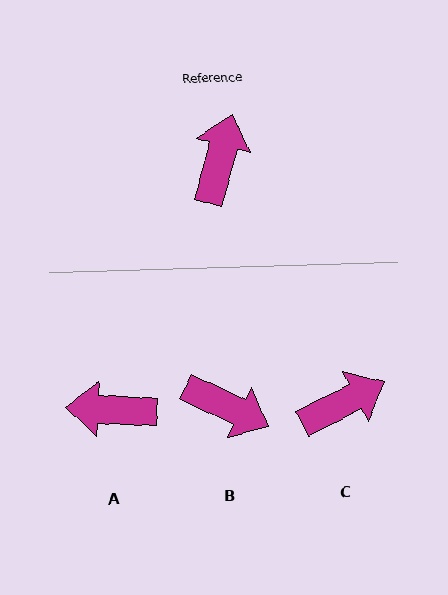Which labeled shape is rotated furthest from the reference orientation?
A, about 102 degrees away.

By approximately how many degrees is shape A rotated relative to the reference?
Approximately 102 degrees counter-clockwise.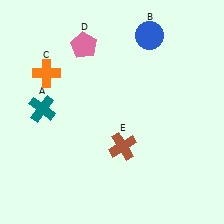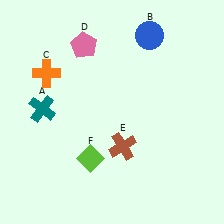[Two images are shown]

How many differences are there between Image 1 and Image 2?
There is 1 difference between the two images.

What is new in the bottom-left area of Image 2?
A lime diamond (F) was added in the bottom-left area of Image 2.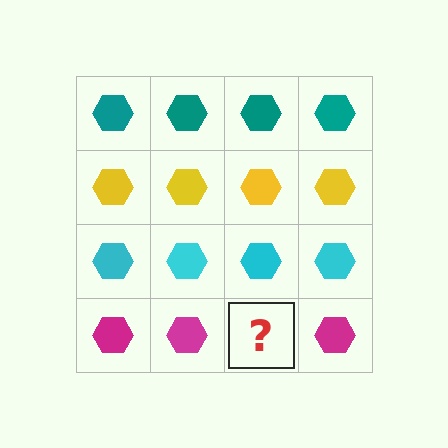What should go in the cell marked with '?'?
The missing cell should contain a magenta hexagon.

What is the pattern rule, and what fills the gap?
The rule is that each row has a consistent color. The gap should be filled with a magenta hexagon.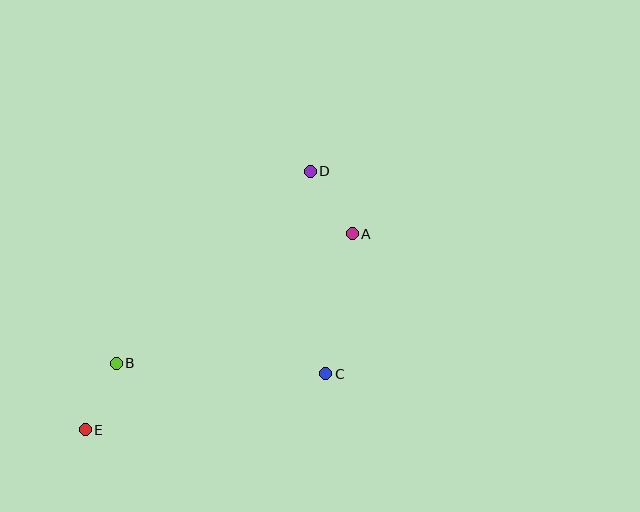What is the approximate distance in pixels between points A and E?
The distance between A and E is approximately 331 pixels.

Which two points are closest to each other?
Points B and E are closest to each other.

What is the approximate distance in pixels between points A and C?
The distance between A and C is approximately 142 pixels.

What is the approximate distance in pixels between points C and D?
The distance between C and D is approximately 203 pixels.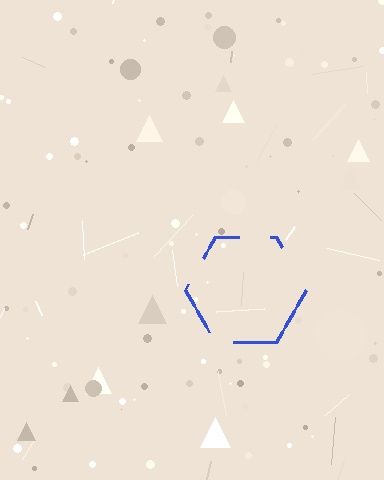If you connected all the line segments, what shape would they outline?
They would outline a hexagon.